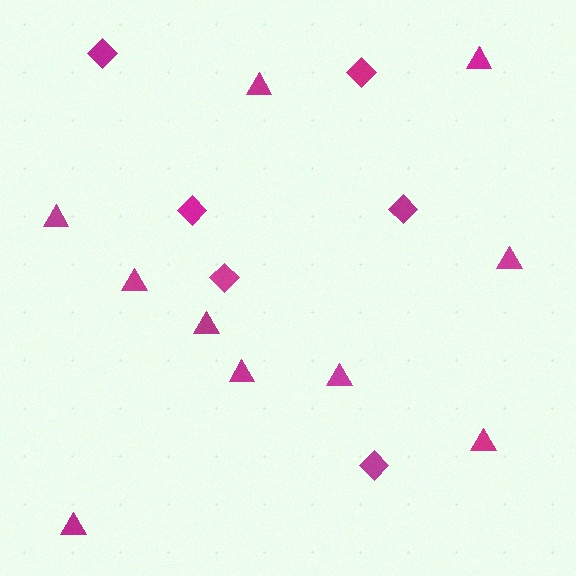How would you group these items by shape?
There are 2 groups: one group of triangles (10) and one group of diamonds (6).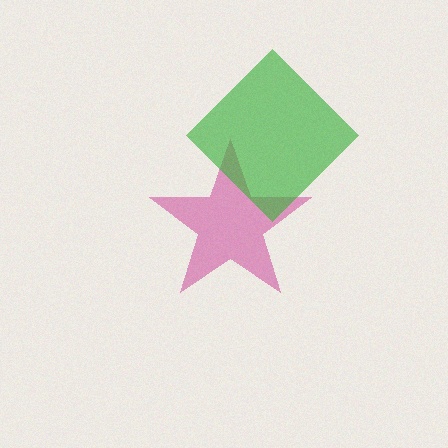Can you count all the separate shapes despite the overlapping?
Yes, there are 2 separate shapes.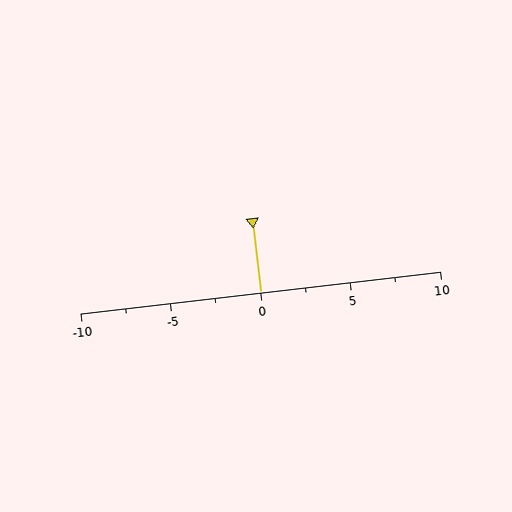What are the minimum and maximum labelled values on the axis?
The axis runs from -10 to 10.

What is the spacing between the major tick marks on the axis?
The major ticks are spaced 5 apart.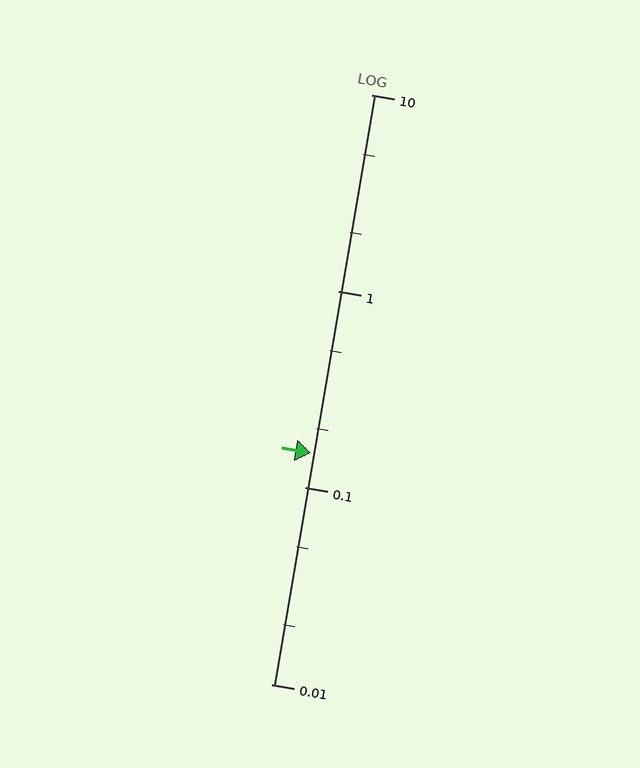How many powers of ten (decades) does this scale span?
The scale spans 3 decades, from 0.01 to 10.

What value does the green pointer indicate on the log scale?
The pointer indicates approximately 0.15.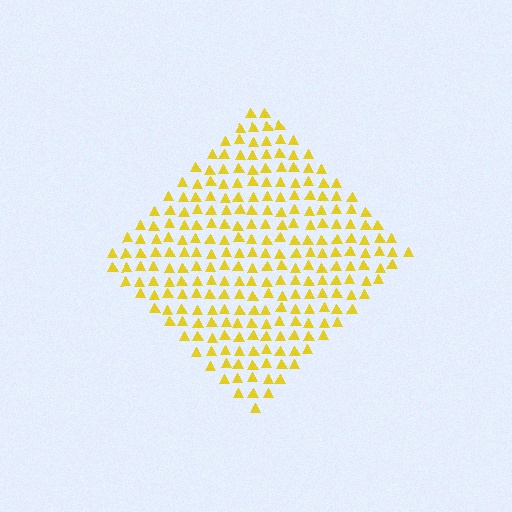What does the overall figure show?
The overall figure shows a diamond.